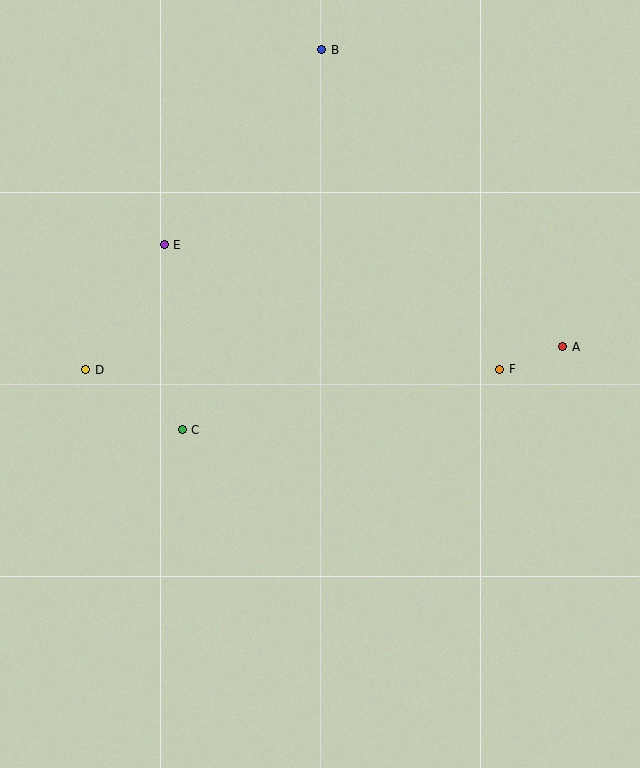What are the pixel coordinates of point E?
Point E is at (164, 245).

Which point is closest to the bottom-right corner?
Point F is closest to the bottom-right corner.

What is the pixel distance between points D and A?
The distance between D and A is 478 pixels.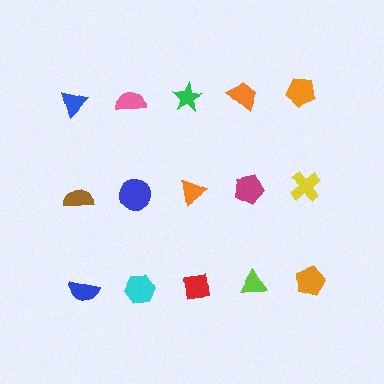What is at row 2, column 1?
A brown semicircle.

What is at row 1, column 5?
An orange pentagon.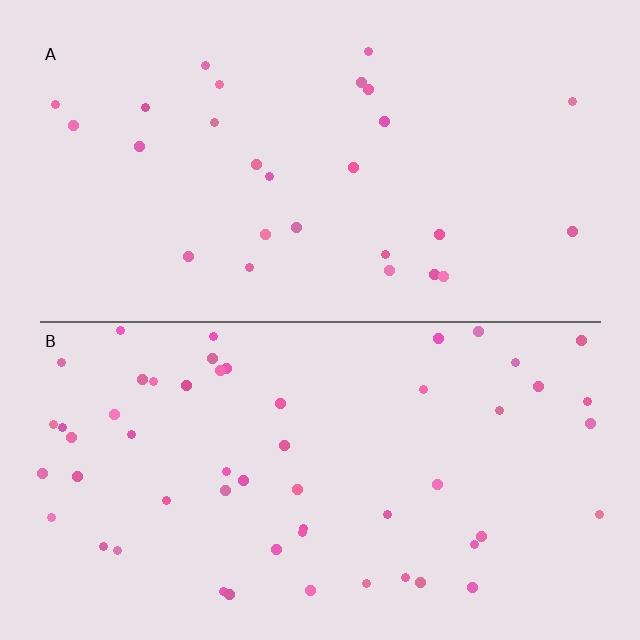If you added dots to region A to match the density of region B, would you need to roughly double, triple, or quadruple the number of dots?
Approximately double.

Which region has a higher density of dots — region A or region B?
B (the bottom).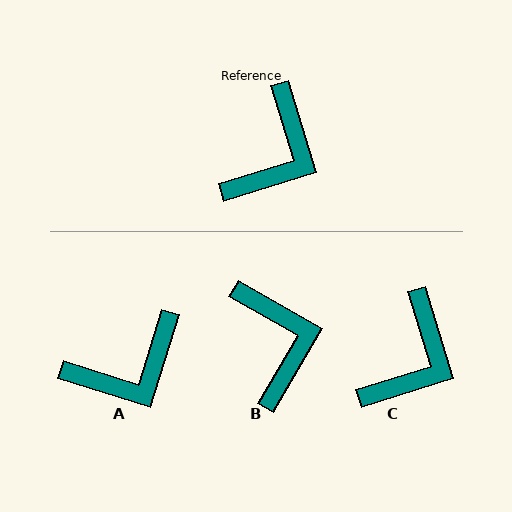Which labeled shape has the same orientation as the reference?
C.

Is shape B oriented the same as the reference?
No, it is off by about 43 degrees.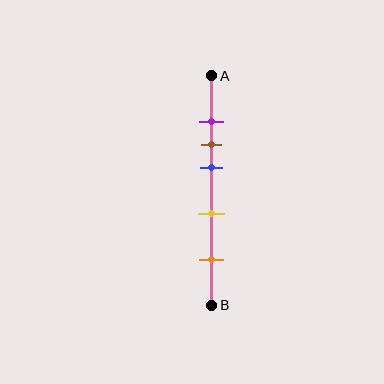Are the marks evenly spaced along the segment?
No, the marks are not evenly spaced.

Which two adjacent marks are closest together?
The purple and brown marks are the closest adjacent pair.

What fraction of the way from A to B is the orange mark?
The orange mark is approximately 80% (0.8) of the way from A to B.